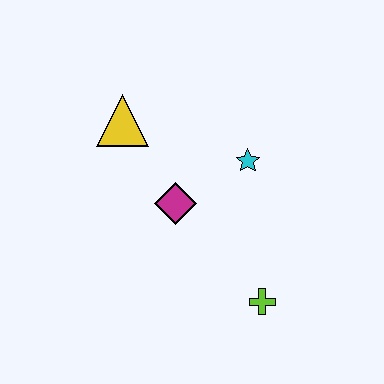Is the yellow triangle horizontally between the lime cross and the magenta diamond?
No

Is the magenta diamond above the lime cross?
Yes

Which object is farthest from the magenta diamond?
The lime cross is farthest from the magenta diamond.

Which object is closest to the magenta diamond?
The cyan star is closest to the magenta diamond.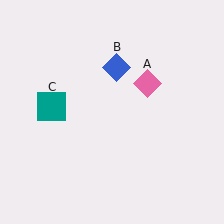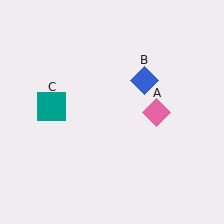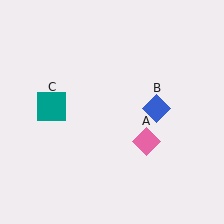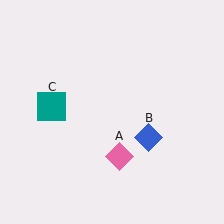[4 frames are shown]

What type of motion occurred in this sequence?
The pink diamond (object A), blue diamond (object B) rotated clockwise around the center of the scene.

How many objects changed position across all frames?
2 objects changed position: pink diamond (object A), blue diamond (object B).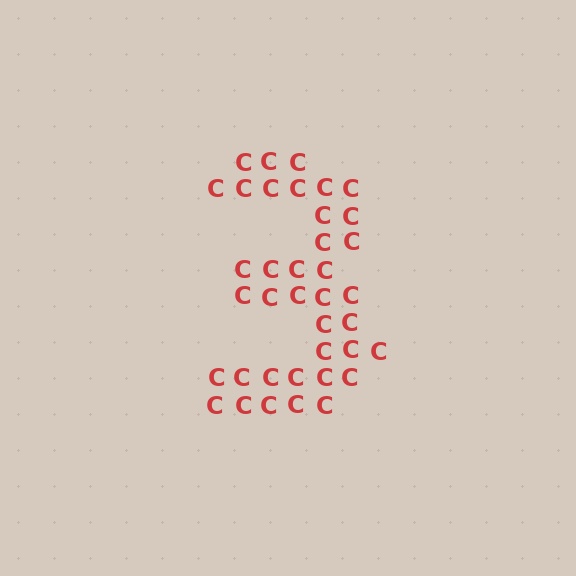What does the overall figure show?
The overall figure shows the digit 3.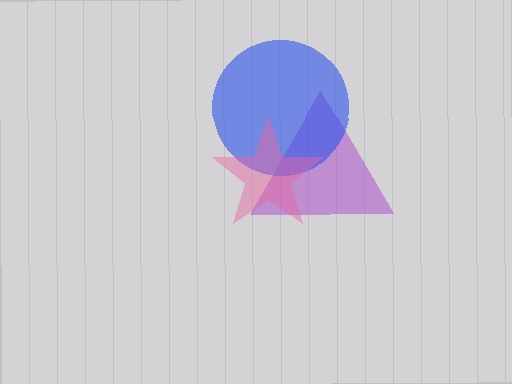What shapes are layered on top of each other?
The layered shapes are: a purple triangle, a blue circle, a pink star.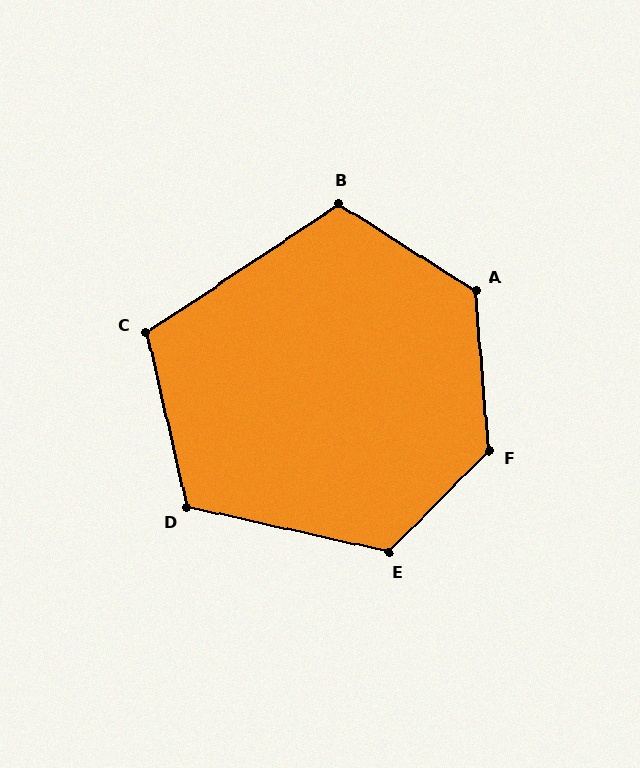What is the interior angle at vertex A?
Approximately 127 degrees (obtuse).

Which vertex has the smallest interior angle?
C, at approximately 111 degrees.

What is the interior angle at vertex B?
Approximately 114 degrees (obtuse).